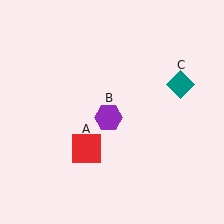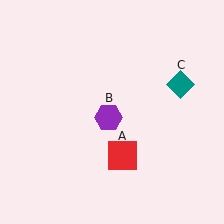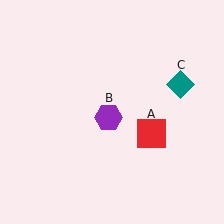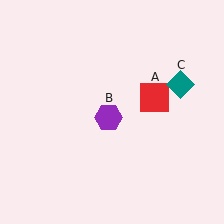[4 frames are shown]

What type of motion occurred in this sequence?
The red square (object A) rotated counterclockwise around the center of the scene.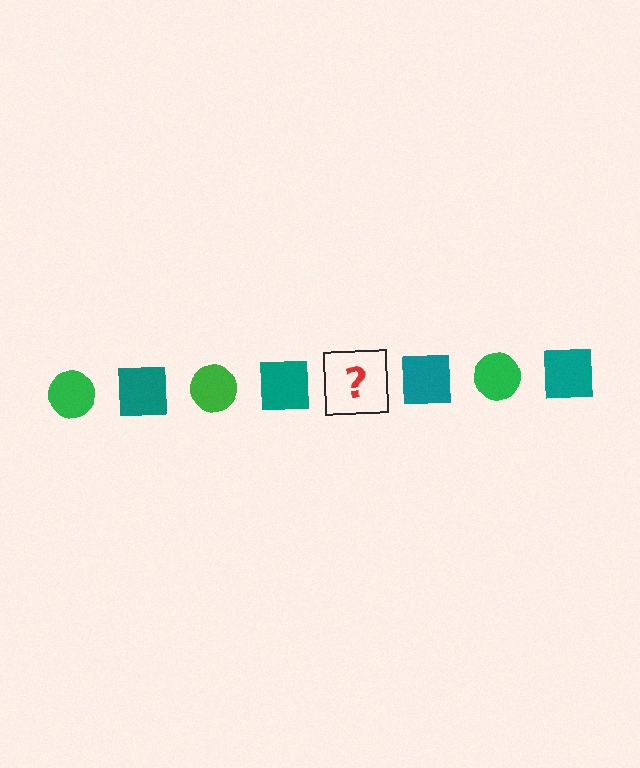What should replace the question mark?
The question mark should be replaced with a green circle.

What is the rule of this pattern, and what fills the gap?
The rule is that the pattern alternates between green circle and teal square. The gap should be filled with a green circle.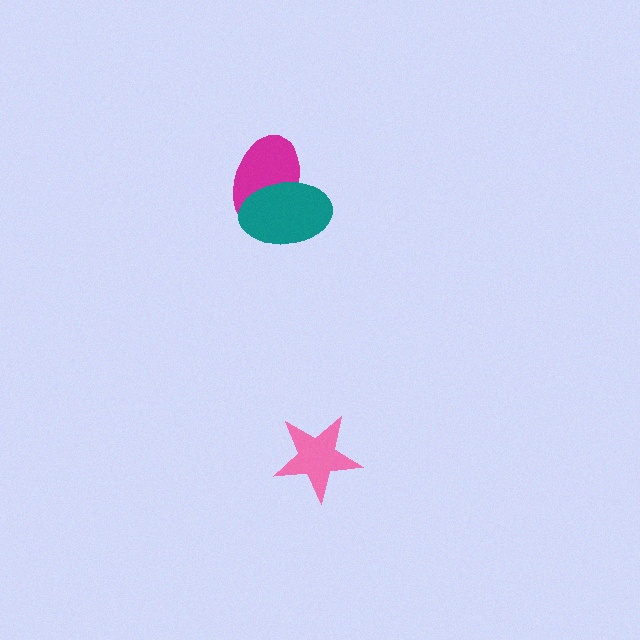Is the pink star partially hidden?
No, no other shape covers it.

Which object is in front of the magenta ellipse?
The teal ellipse is in front of the magenta ellipse.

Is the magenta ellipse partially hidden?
Yes, it is partially covered by another shape.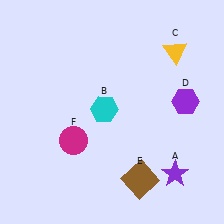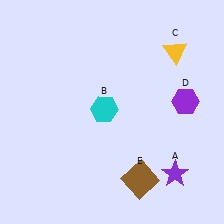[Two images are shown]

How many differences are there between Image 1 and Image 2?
There is 1 difference between the two images.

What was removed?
The magenta circle (F) was removed in Image 2.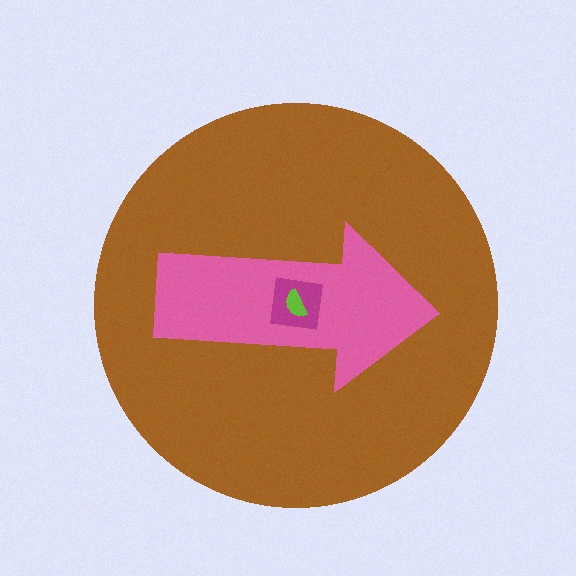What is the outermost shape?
The brown circle.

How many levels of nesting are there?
4.